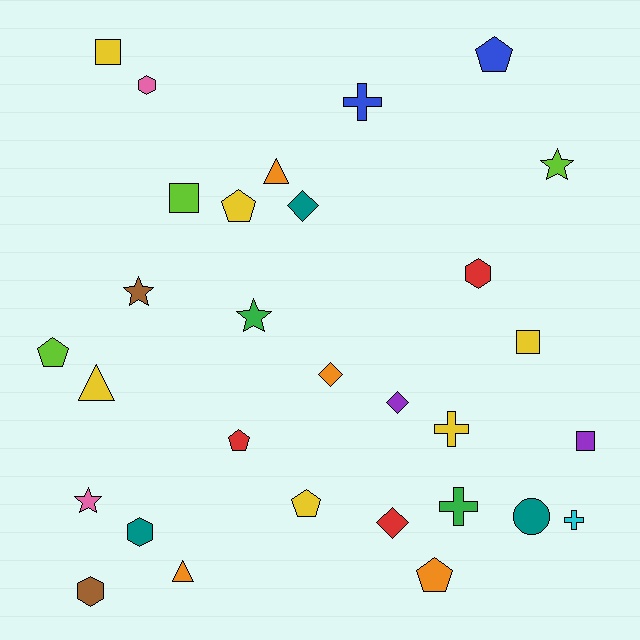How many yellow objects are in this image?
There are 6 yellow objects.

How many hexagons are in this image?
There are 4 hexagons.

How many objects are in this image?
There are 30 objects.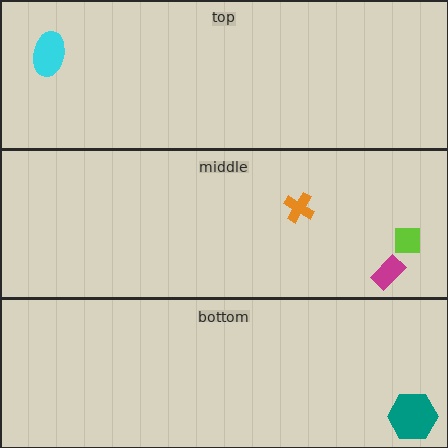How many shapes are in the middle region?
3.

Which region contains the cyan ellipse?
The top region.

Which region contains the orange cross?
The middle region.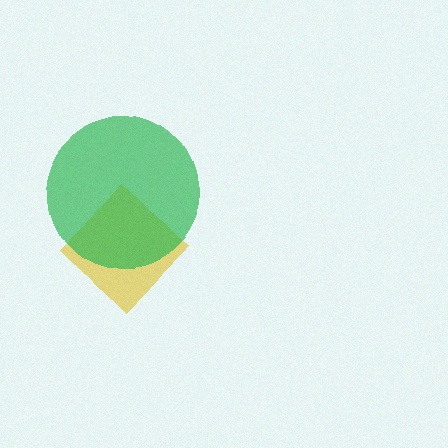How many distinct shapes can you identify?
There are 2 distinct shapes: a yellow diamond, a green circle.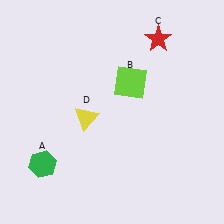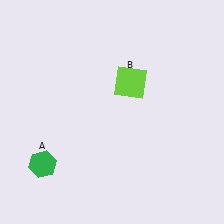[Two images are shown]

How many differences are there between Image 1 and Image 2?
There are 2 differences between the two images.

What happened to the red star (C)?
The red star (C) was removed in Image 2. It was in the top-right area of Image 1.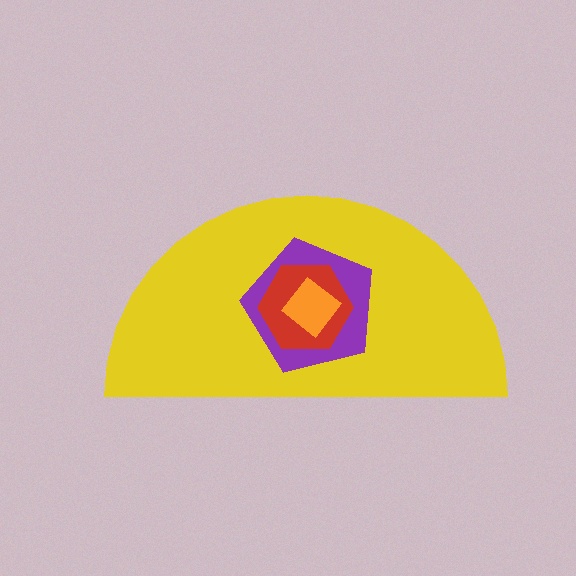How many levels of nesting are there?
4.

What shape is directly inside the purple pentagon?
The red hexagon.